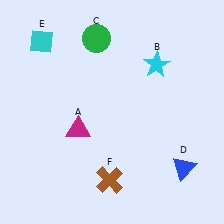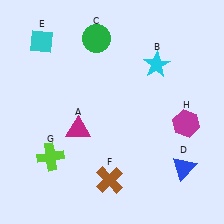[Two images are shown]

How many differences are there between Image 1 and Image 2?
There are 2 differences between the two images.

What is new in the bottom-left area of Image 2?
A lime cross (G) was added in the bottom-left area of Image 2.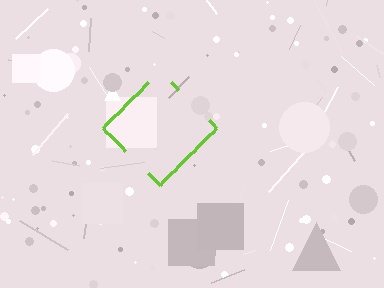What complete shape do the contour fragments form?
The contour fragments form a diamond.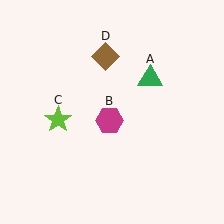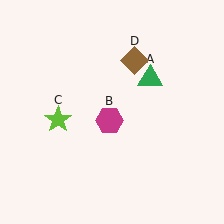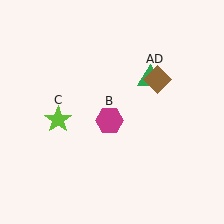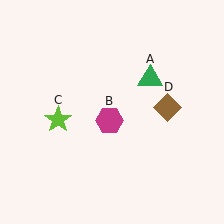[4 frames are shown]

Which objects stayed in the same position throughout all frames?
Green triangle (object A) and magenta hexagon (object B) and lime star (object C) remained stationary.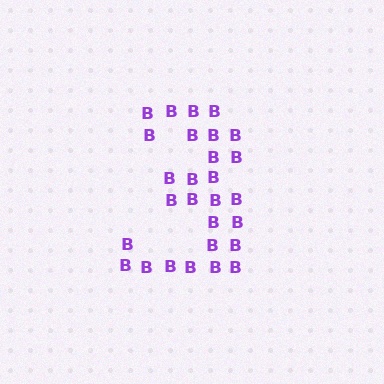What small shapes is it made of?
It is made of small letter B's.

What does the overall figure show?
The overall figure shows the digit 3.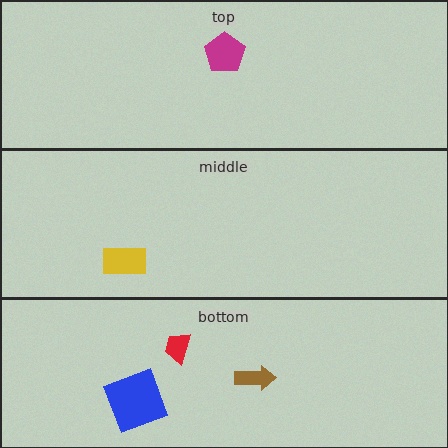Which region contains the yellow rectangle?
The middle region.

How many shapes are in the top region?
1.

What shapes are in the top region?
The magenta pentagon.